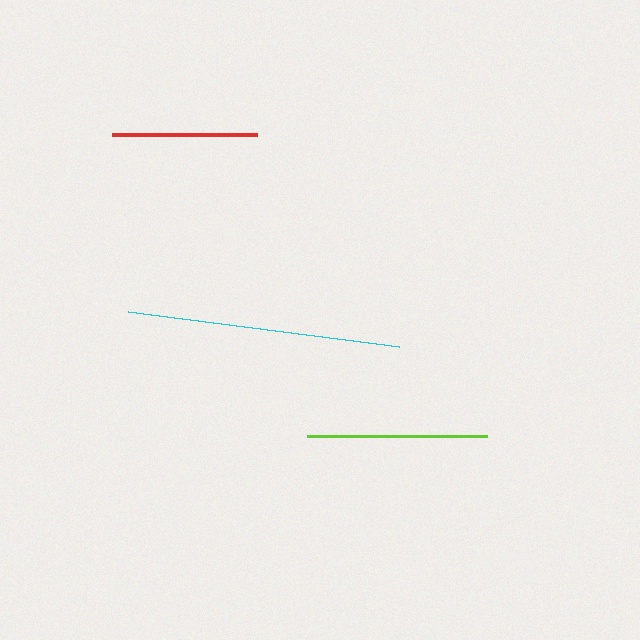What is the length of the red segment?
The red segment is approximately 145 pixels long.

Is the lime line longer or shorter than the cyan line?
The cyan line is longer than the lime line.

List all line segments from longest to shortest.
From longest to shortest: cyan, lime, red.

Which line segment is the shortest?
The red line is the shortest at approximately 145 pixels.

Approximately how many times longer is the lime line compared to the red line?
The lime line is approximately 1.2 times the length of the red line.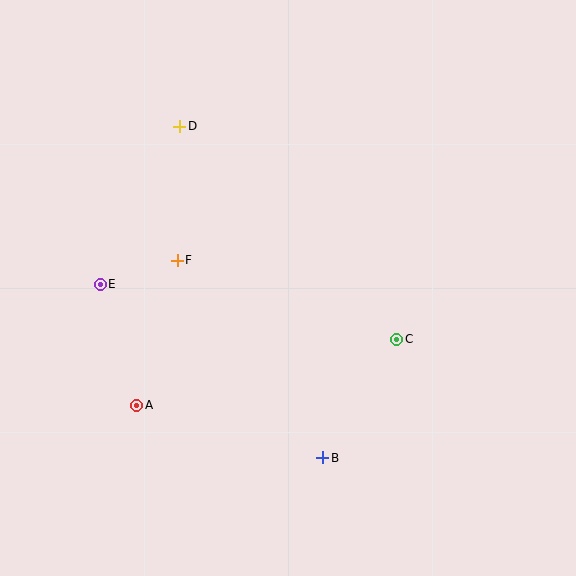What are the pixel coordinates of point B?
Point B is at (323, 458).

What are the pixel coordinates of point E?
Point E is at (100, 284).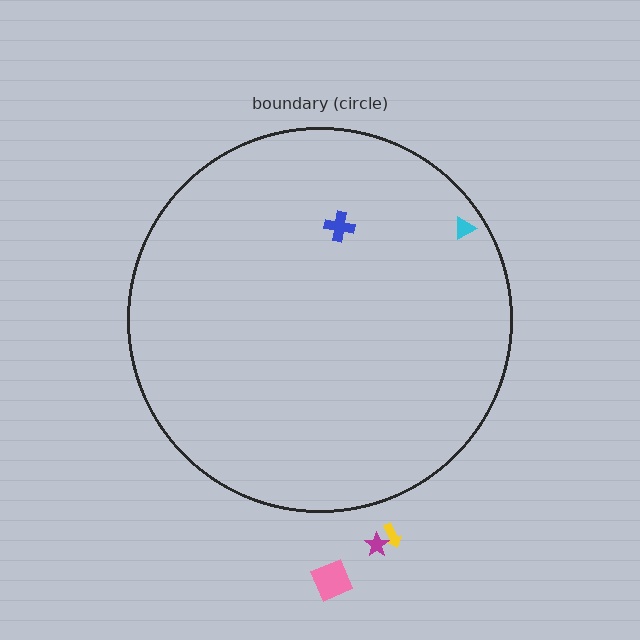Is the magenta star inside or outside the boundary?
Outside.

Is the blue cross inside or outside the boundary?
Inside.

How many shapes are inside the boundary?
2 inside, 3 outside.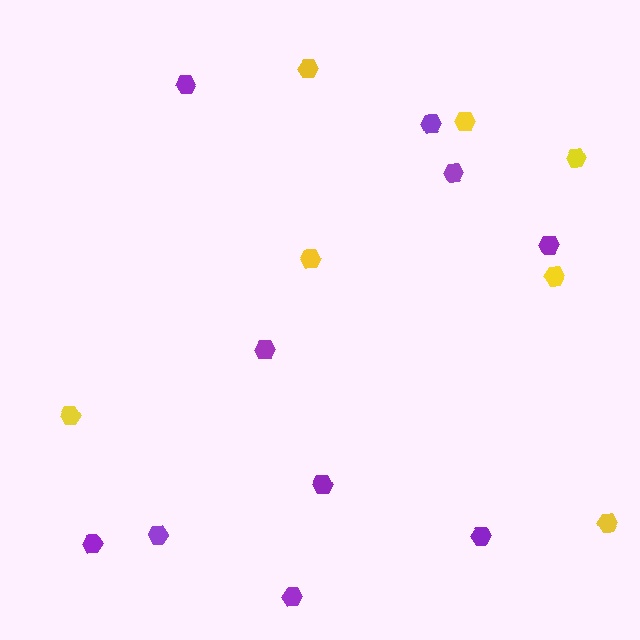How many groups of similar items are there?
There are 2 groups: one group of yellow hexagons (7) and one group of purple hexagons (10).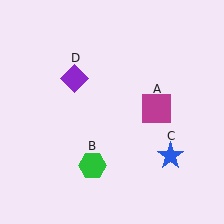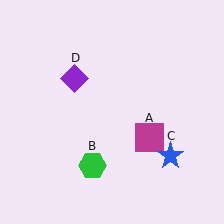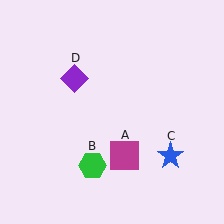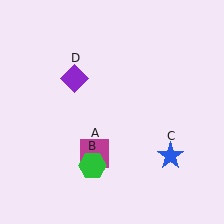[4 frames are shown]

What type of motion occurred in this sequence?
The magenta square (object A) rotated clockwise around the center of the scene.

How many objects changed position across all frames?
1 object changed position: magenta square (object A).